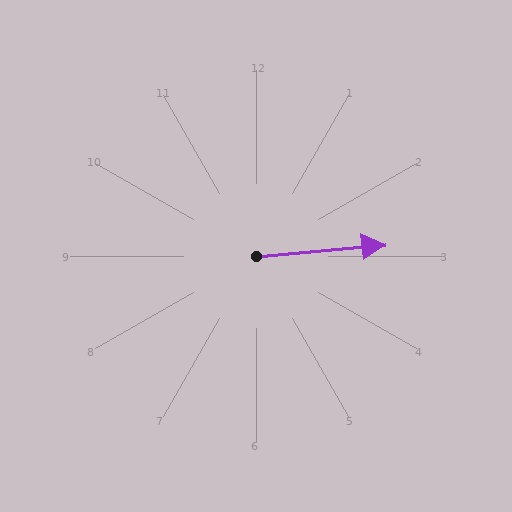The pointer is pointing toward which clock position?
Roughly 3 o'clock.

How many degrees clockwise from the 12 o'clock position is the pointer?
Approximately 85 degrees.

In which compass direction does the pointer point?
East.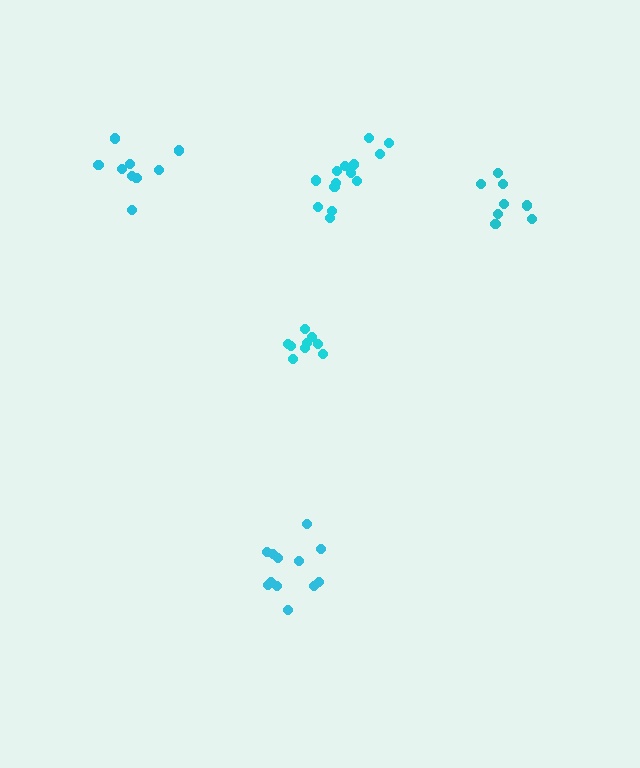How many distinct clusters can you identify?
There are 5 distinct clusters.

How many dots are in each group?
Group 1: 9 dots, Group 2: 14 dots, Group 3: 9 dots, Group 4: 9 dots, Group 5: 12 dots (53 total).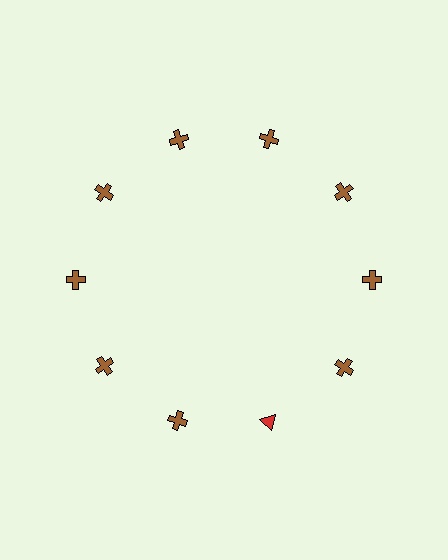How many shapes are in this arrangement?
There are 10 shapes arranged in a ring pattern.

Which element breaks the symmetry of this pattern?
The red triangle at roughly the 5 o'clock position breaks the symmetry. All other shapes are brown crosses.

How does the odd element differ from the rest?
It differs in both color (red instead of brown) and shape (triangle instead of cross).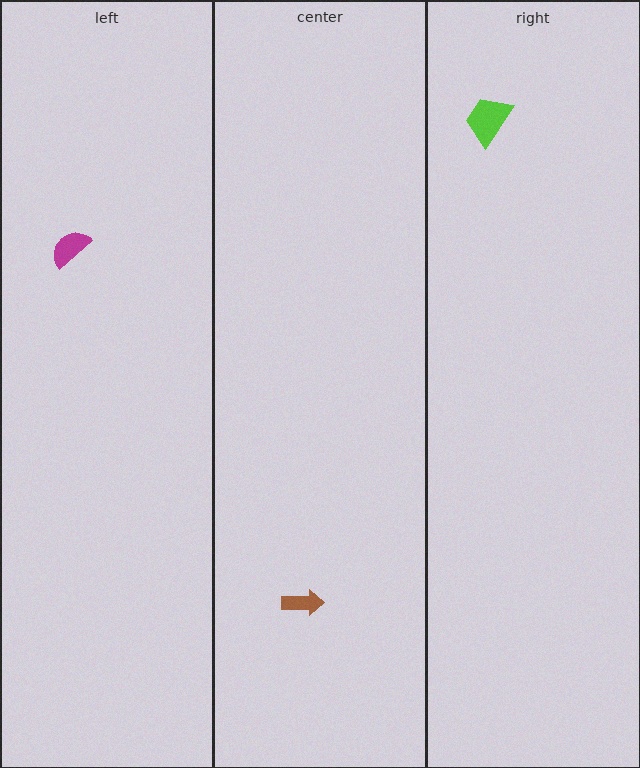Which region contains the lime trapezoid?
The right region.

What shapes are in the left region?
The magenta semicircle.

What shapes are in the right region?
The lime trapezoid.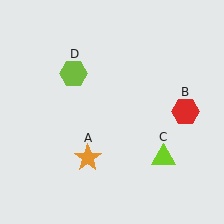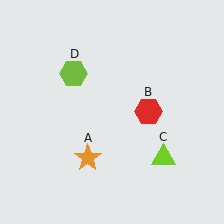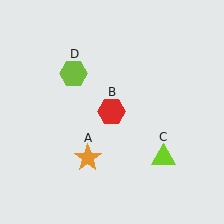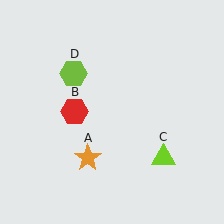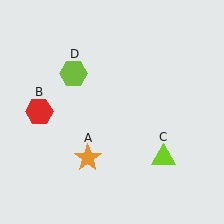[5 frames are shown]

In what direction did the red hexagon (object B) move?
The red hexagon (object B) moved left.